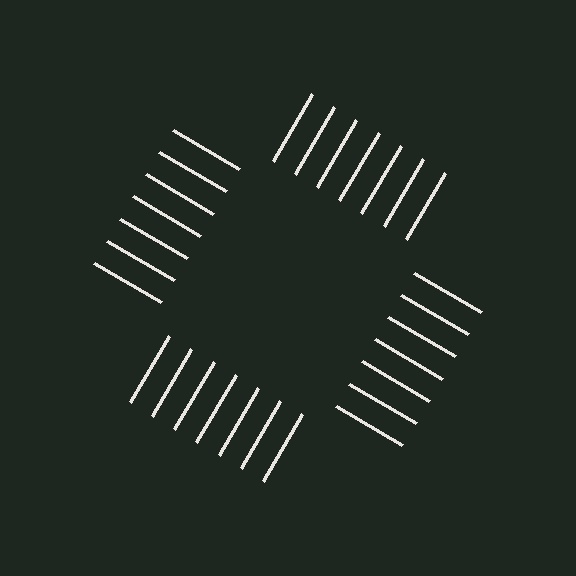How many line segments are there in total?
28 — 7 along each of the 4 edges.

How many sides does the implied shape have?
4 sides — the line-ends trace a square.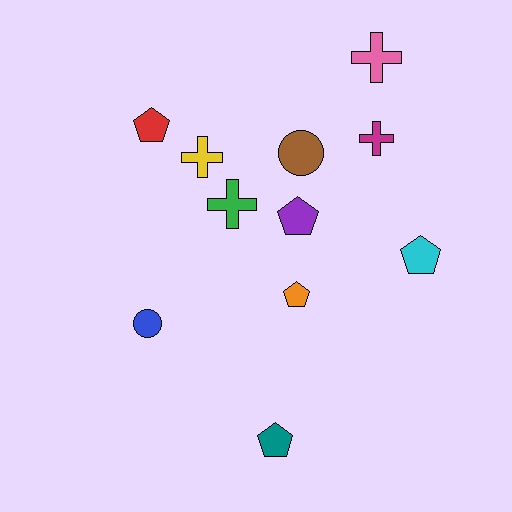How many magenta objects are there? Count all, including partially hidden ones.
There is 1 magenta object.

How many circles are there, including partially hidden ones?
There are 2 circles.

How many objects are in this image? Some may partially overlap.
There are 11 objects.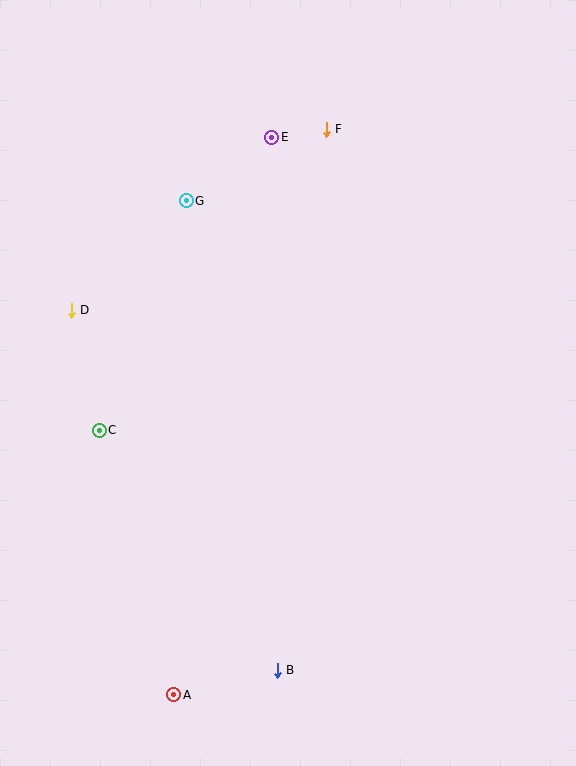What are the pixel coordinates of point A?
Point A is at (174, 695).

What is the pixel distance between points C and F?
The distance between C and F is 377 pixels.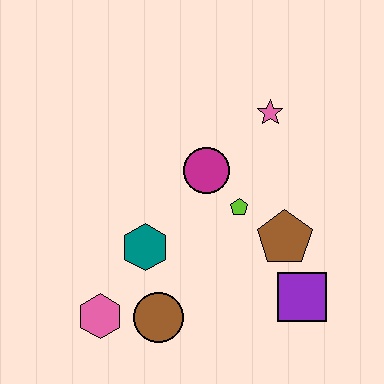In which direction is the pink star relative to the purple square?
The pink star is above the purple square.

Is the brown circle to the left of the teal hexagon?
No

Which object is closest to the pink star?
The magenta circle is closest to the pink star.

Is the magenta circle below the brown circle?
No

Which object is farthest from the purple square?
The pink hexagon is farthest from the purple square.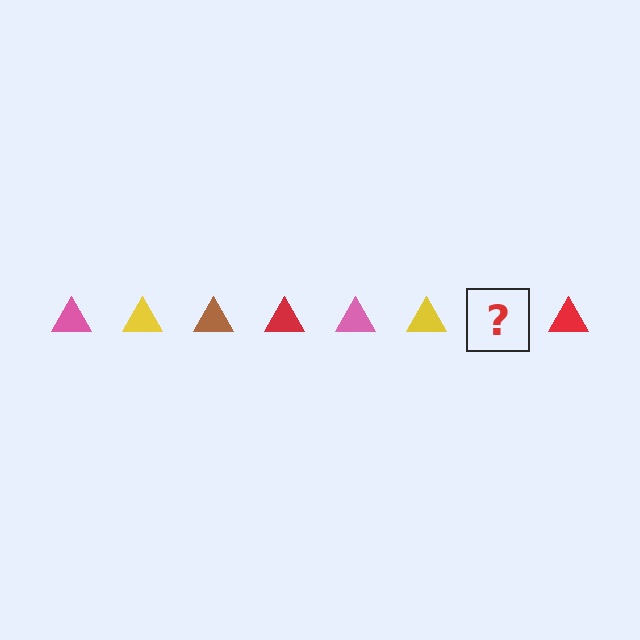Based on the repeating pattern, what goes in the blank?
The blank should be a brown triangle.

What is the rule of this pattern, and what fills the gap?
The rule is that the pattern cycles through pink, yellow, brown, red triangles. The gap should be filled with a brown triangle.